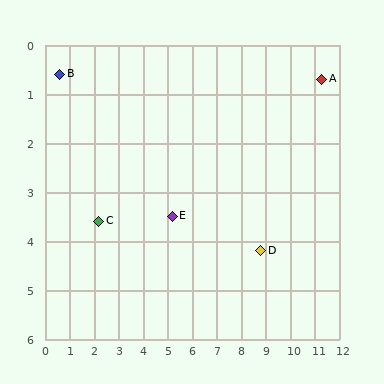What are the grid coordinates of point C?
Point C is at approximately (2.2, 3.6).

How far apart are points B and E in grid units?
Points B and E are about 5.4 grid units apart.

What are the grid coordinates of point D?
Point D is at approximately (8.8, 4.2).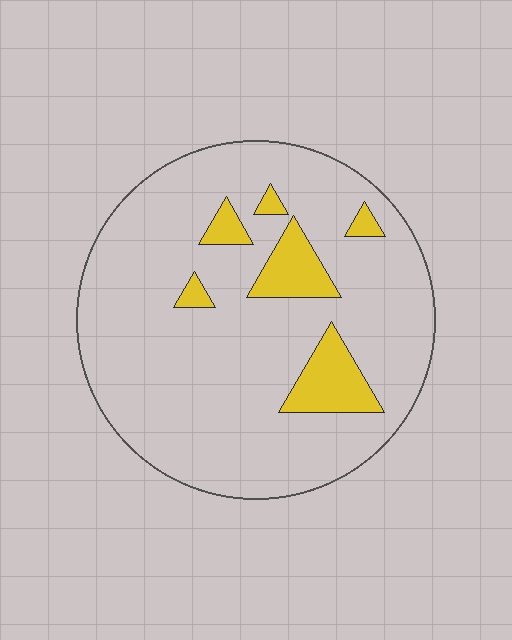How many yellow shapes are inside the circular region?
6.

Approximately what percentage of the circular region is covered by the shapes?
Approximately 10%.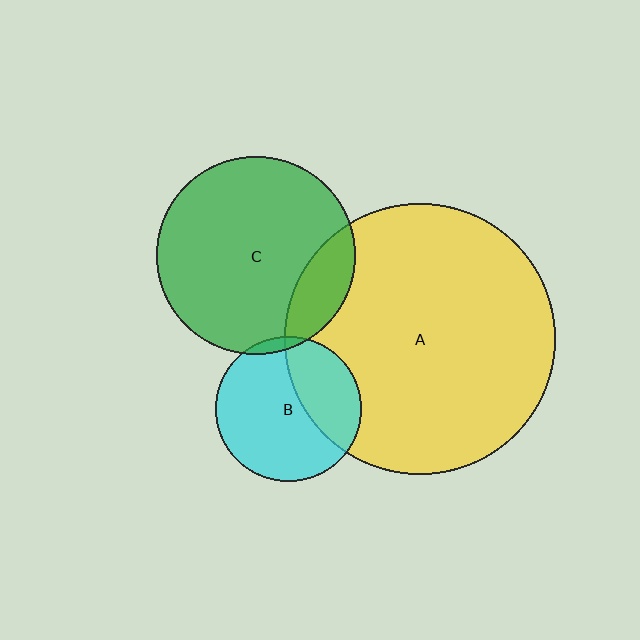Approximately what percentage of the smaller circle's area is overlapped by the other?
Approximately 5%.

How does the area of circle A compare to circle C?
Approximately 1.9 times.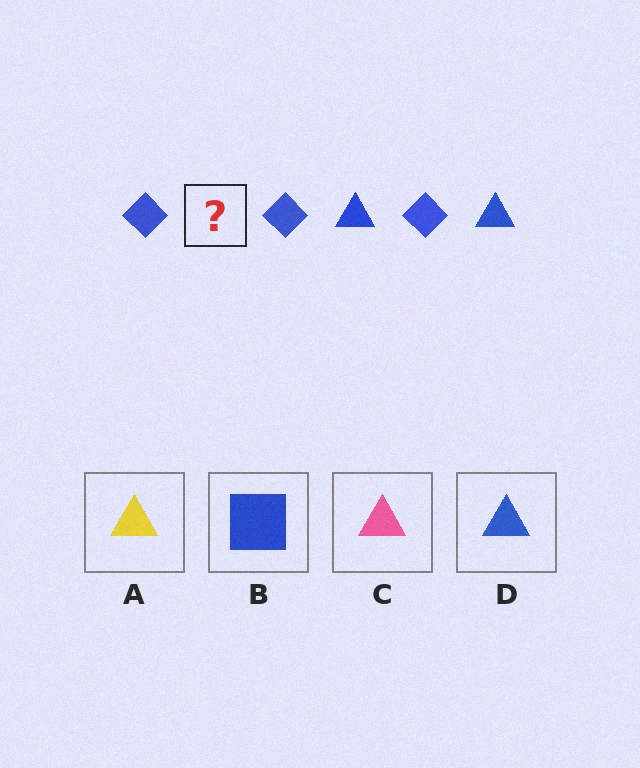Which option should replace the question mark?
Option D.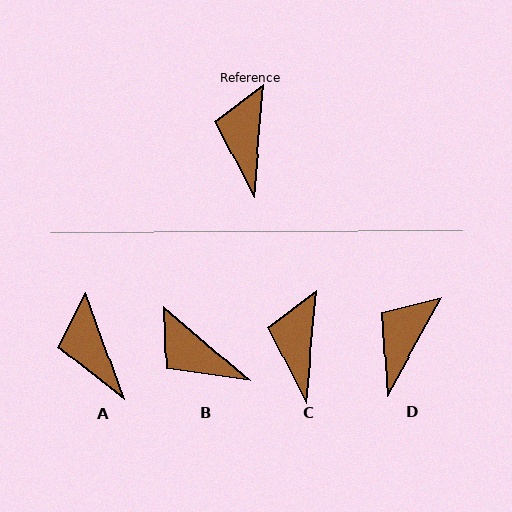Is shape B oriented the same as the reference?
No, it is off by about 55 degrees.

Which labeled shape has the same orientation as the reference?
C.